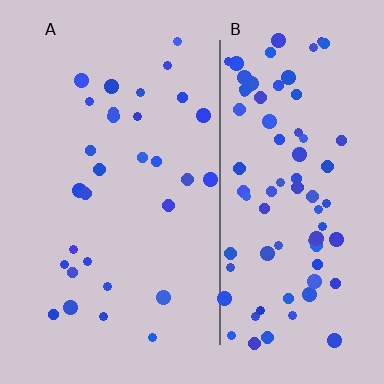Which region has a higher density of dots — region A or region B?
B (the right).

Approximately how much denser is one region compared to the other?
Approximately 2.7× — region B over region A.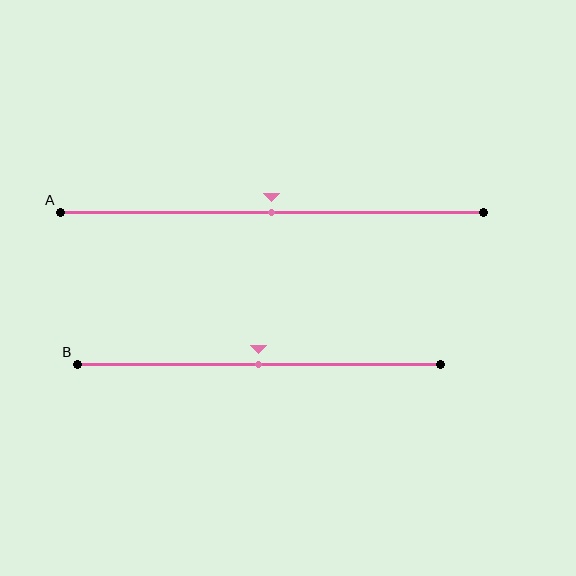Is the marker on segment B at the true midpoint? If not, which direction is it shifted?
Yes, the marker on segment B is at the true midpoint.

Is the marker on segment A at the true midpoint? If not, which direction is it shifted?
Yes, the marker on segment A is at the true midpoint.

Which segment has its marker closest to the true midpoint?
Segment A has its marker closest to the true midpoint.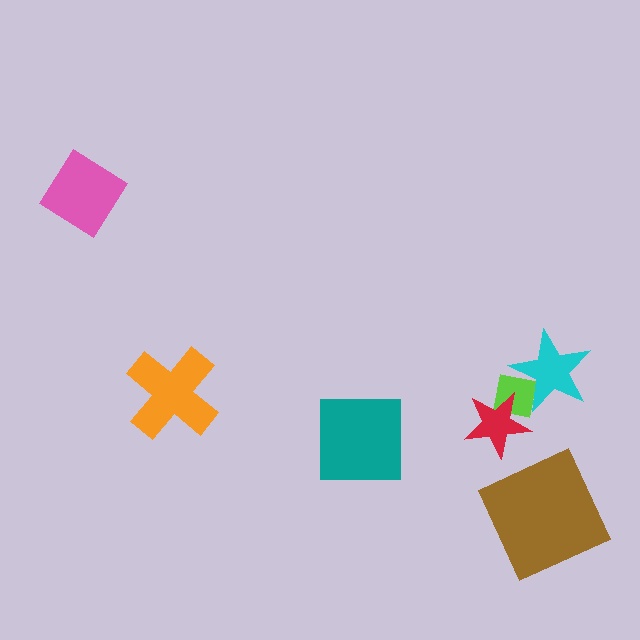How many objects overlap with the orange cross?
0 objects overlap with the orange cross.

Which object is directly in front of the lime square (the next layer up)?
The cyan star is directly in front of the lime square.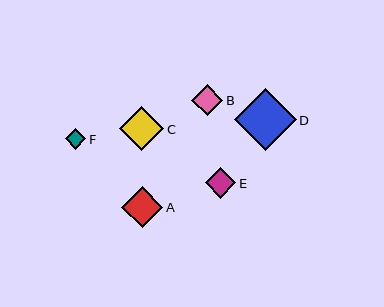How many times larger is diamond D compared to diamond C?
Diamond D is approximately 1.4 times the size of diamond C.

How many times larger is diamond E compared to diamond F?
Diamond E is approximately 1.5 times the size of diamond F.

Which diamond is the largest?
Diamond D is the largest with a size of approximately 61 pixels.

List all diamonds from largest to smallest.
From largest to smallest: D, C, A, B, E, F.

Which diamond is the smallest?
Diamond F is the smallest with a size of approximately 21 pixels.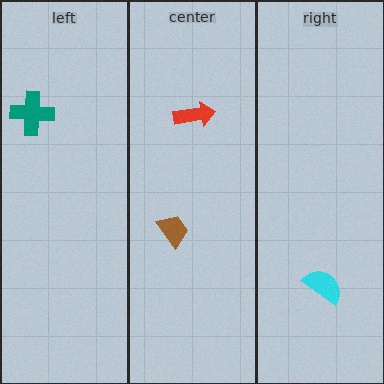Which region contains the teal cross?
The left region.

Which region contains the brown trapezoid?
The center region.